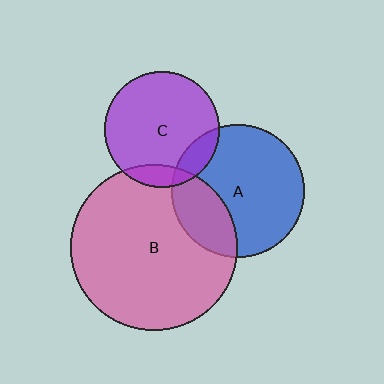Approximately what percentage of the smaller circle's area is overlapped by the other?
Approximately 15%.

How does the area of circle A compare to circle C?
Approximately 1.3 times.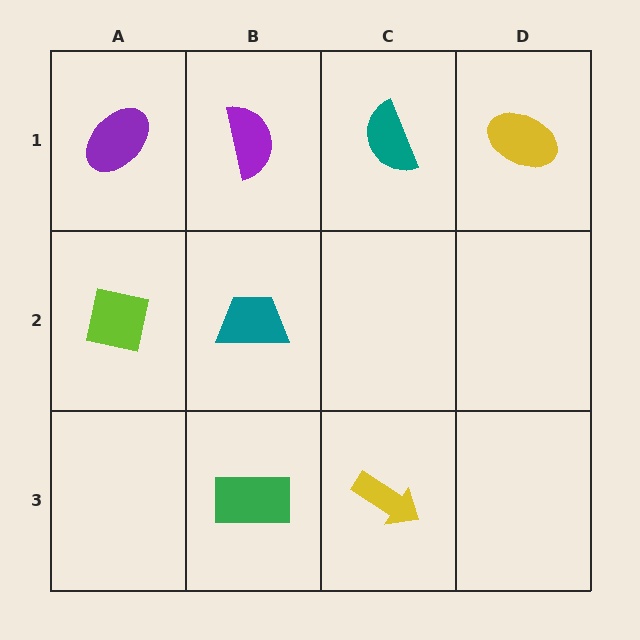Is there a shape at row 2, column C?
No, that cell is empty.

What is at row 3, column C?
A yellow arrow.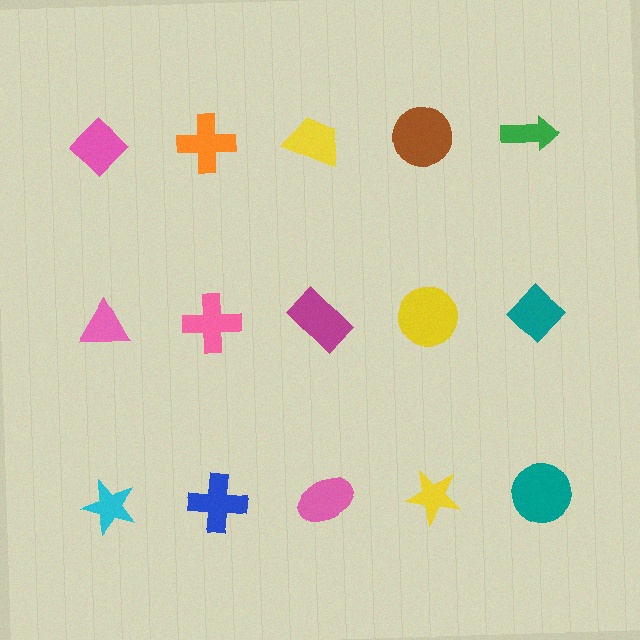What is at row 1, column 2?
An orange cross.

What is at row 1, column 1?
A pink diamond.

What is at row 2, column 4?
A yellow circle.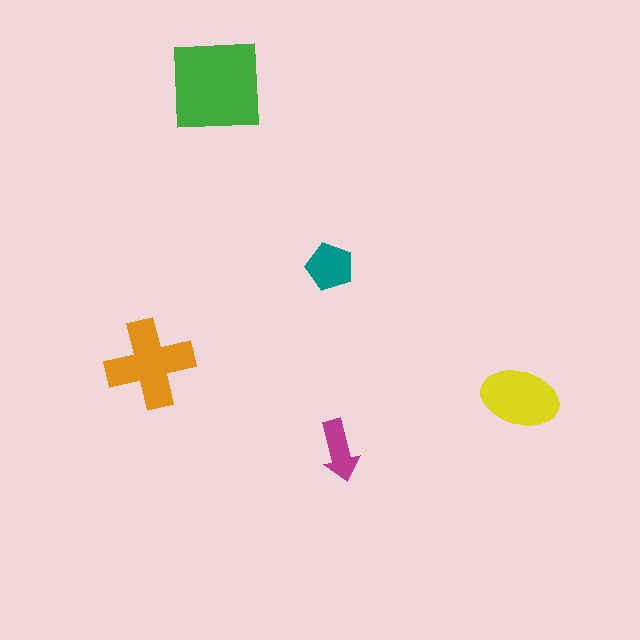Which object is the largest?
The green square.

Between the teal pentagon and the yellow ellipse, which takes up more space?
The yellow ellipse.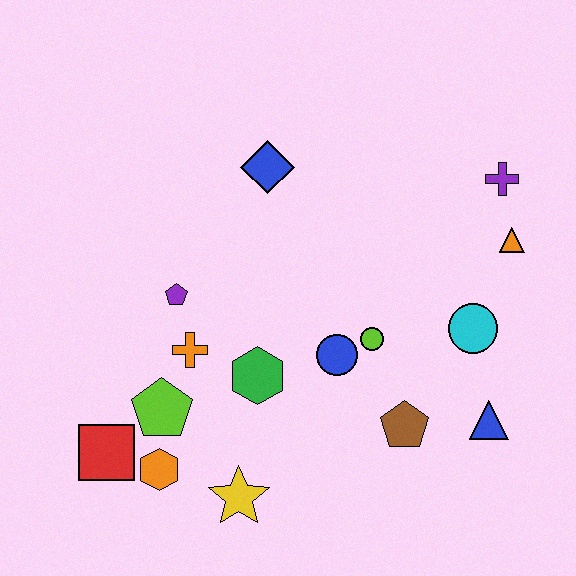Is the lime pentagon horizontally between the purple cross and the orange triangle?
No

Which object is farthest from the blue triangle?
The red square is farthest from the blue triangle.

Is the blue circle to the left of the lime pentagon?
No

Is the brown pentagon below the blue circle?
Yes